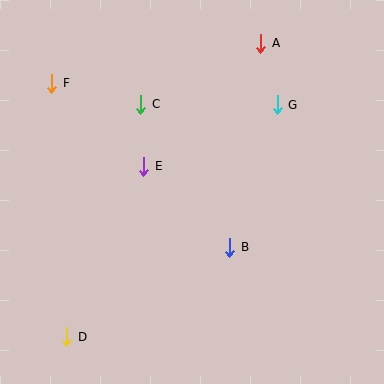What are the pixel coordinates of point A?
Point A is at (261, 43).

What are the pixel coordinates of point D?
Point D is at (67, 337).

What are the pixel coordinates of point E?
Point E is at (144, 166).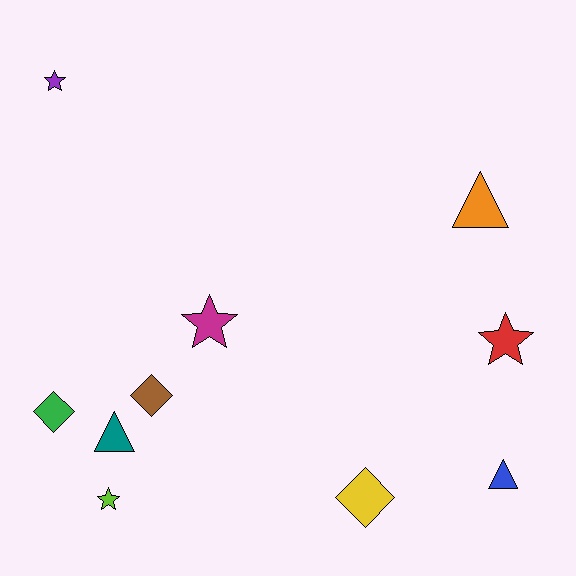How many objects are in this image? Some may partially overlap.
There are 10 objects.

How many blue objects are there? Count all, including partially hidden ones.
There is 1 blue object.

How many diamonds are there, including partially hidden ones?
There are 3 diamonds.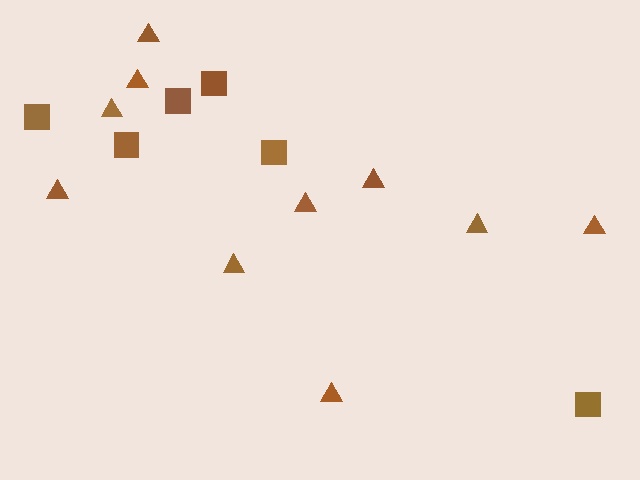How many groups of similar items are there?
There are 2 groups: one group of squares (6) and one group of triangles (10).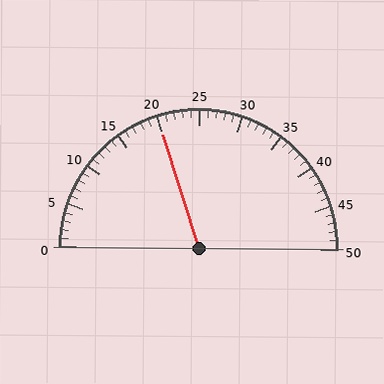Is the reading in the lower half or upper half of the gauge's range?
The reading is in the lower half of the range (0 to 50).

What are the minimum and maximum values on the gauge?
The gauge ranges from 0 to 50.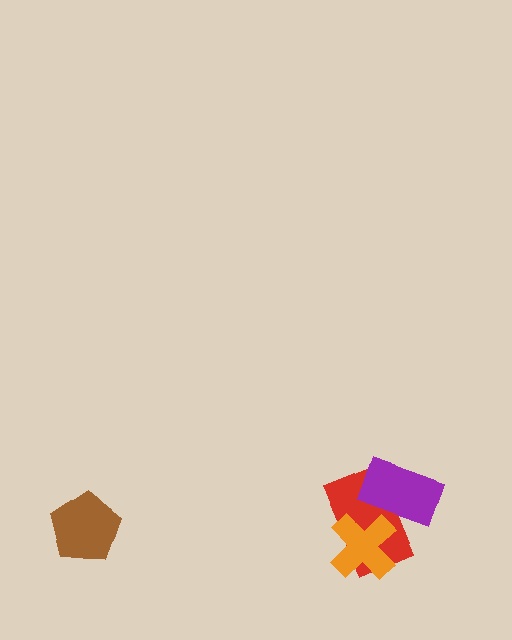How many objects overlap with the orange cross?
1 object overlaps with the orange cross.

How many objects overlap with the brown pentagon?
0 objects overlap with the brown pentagon.